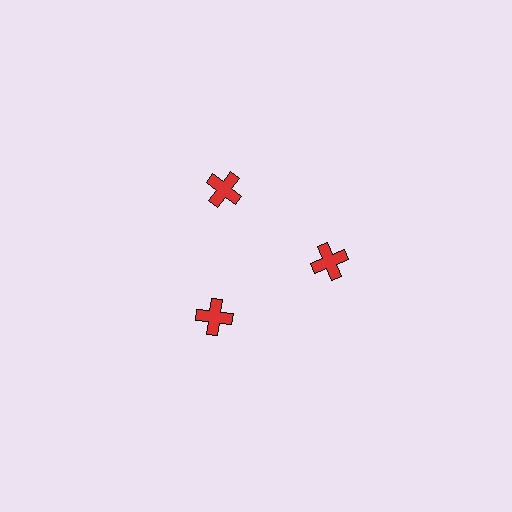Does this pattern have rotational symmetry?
Yes, this pattern has 3-fold rotational symmetry. It looks the same after rotating 120 degrees around the center.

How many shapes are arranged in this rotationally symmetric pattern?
There are 3 shapes, arranged in 3 groups of 1.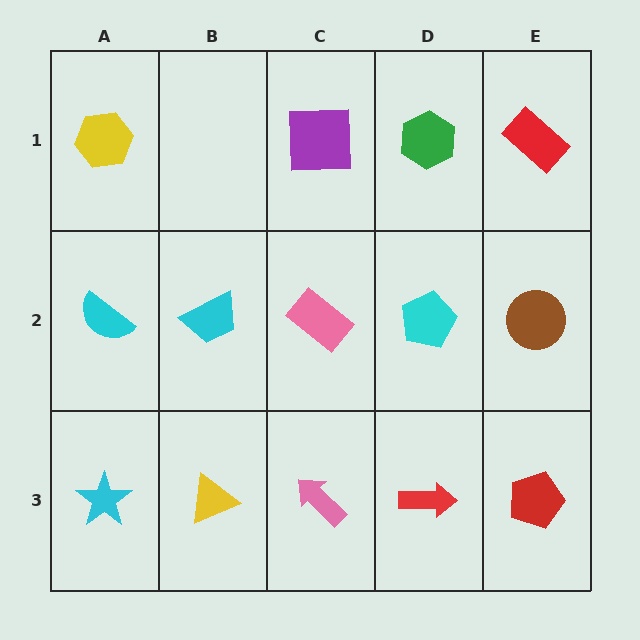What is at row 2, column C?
A pink rectangle.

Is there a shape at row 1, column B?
No, that cell is empty.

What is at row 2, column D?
A cyan pentagon.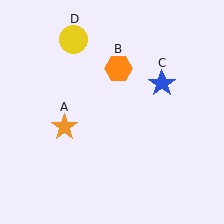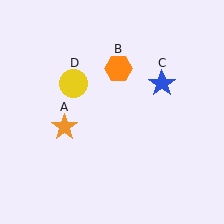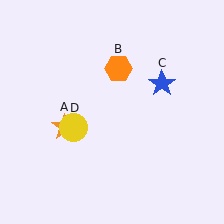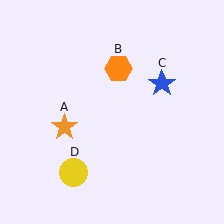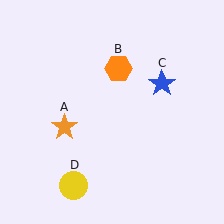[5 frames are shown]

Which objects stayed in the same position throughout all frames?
Orange star (object A) and orange hexagon (object B) and blue star (object C) remained stationary.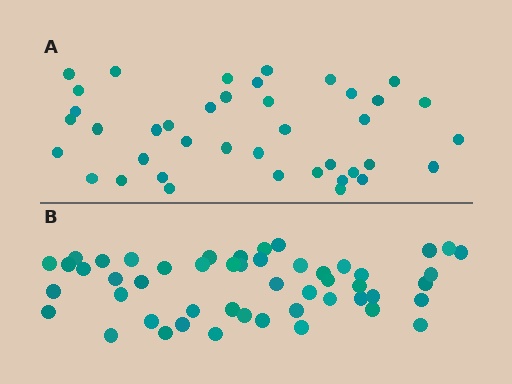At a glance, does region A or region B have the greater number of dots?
Region B (the bottom region) has more dots.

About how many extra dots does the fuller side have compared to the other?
Region B has roughly 10 or so more dots than region A.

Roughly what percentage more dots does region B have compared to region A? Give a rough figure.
About 25% more.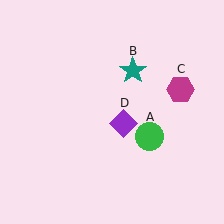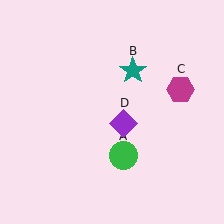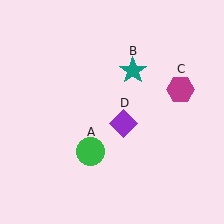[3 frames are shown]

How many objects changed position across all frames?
1 object changed position: green circle (object A).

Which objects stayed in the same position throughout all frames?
Teal star (object B) and magenta hexagon (object C) and purple diamond (object D) remained stationary.